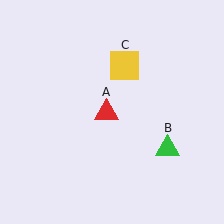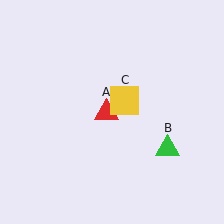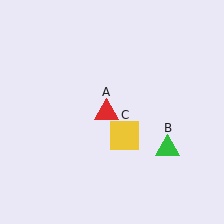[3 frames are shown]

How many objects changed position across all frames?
1 object changed position: yellow square (object C).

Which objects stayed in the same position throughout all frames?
Red triangle (object A) and green triangle (object B) remained stationary.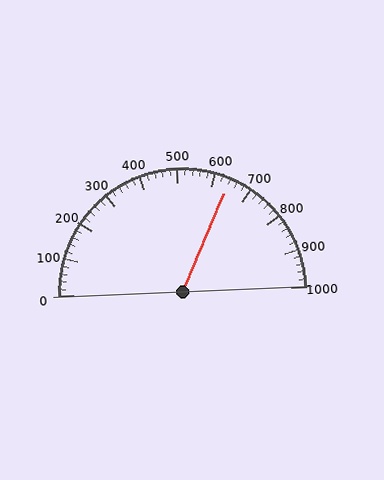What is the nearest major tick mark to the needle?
The nearest major tick mark is 600.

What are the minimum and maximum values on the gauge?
The gauge ranges from 0 to 1000.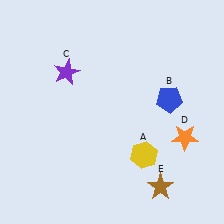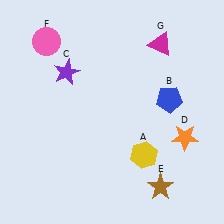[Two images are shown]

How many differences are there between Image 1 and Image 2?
There are 2 differences between the two images.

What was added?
A pink circle (F), a magenta triangle (G) were added in Image 2.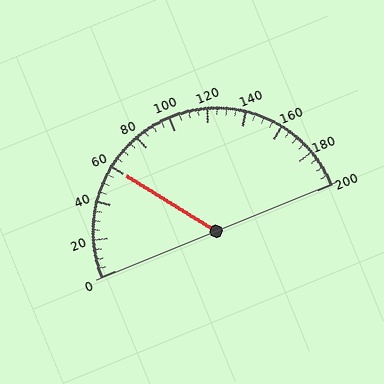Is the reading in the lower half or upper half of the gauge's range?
The reading is in the lower half of the range (0 to 200).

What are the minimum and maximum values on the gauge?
The gauge ranges from 0 to 200.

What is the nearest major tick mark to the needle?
The nearest major tick mark is 60.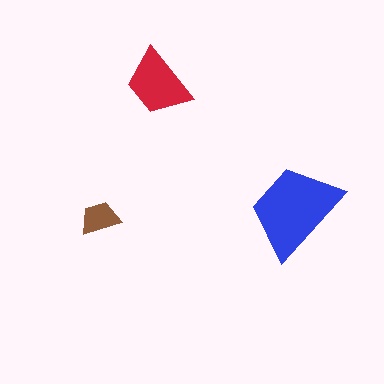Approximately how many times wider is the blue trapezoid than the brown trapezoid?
About 2.5 times wider.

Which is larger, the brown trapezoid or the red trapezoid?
The red one.